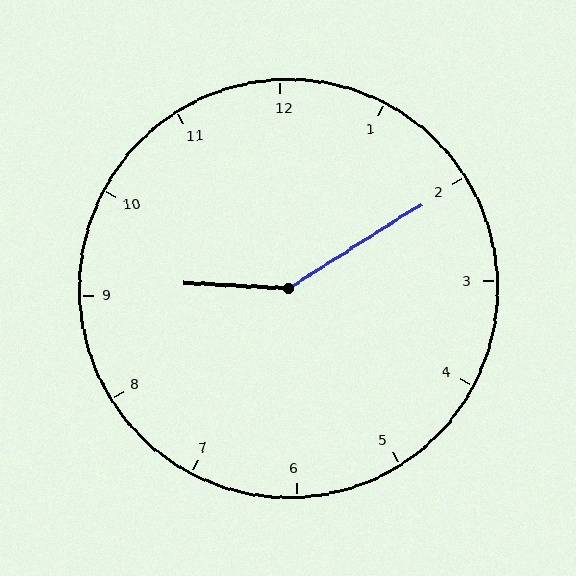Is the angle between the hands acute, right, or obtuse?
It is obtuse.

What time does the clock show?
9:10.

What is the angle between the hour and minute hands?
Approximately 145 degrees.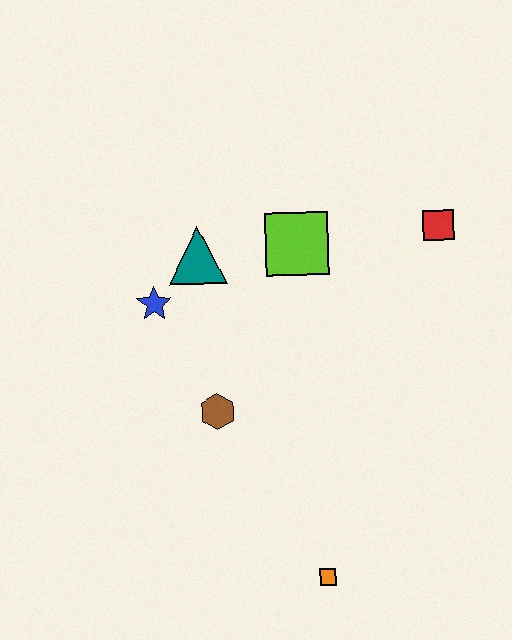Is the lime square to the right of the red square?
No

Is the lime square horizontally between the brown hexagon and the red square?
Yes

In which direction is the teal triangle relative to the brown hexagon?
The teal triangle is above the brown hexagon.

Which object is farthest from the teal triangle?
The orange square is farthest from the teal triangle.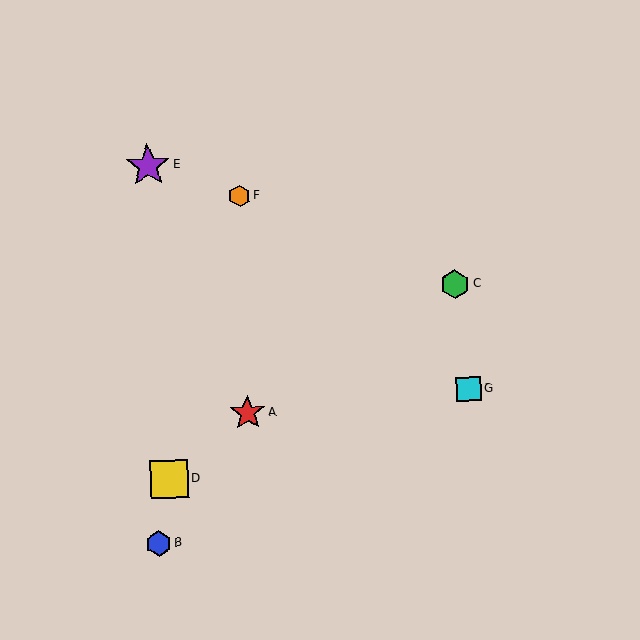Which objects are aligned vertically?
Objects A, F are aligned vertically.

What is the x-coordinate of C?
Object C is at x≈455.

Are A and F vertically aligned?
Yes, both are at x≈248.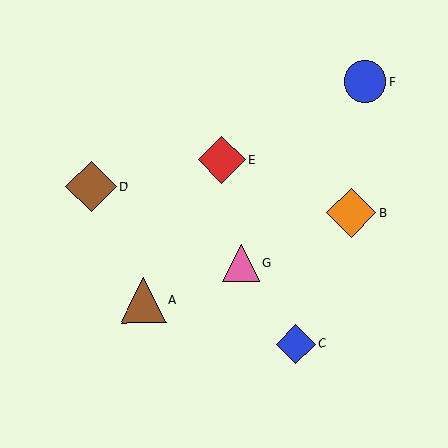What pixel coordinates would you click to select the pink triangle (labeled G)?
Click at (241, 263) to select the pink triangle G.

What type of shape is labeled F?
Shape F is a blue circle.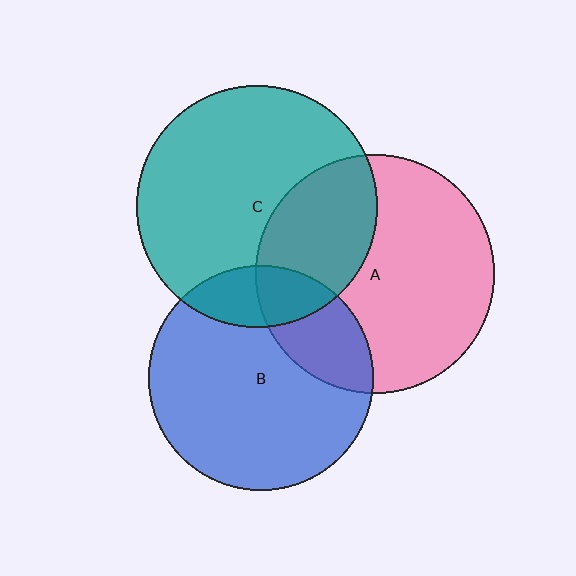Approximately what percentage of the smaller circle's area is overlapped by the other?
Approximately 15%.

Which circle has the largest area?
Circle C (teal).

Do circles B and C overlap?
Yes.